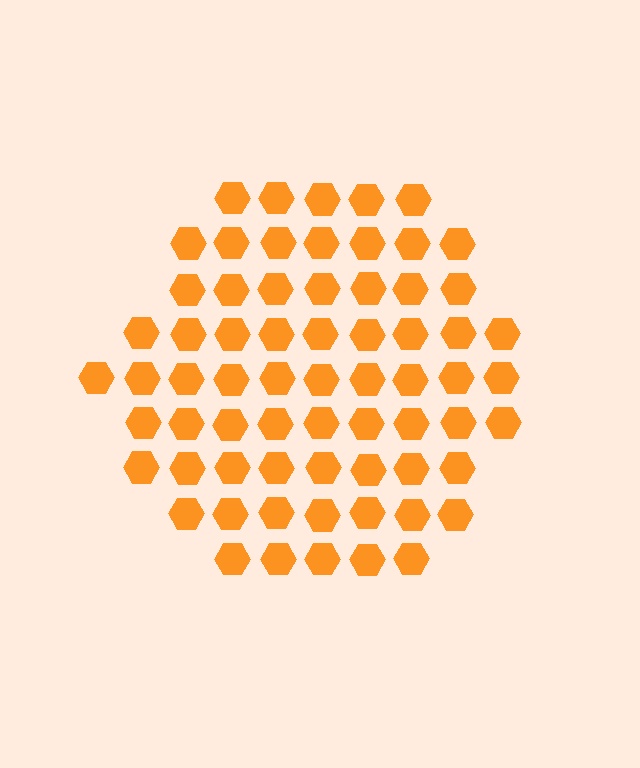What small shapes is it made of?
It is made of small hexagons.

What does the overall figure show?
The overall figure shows a hexagon.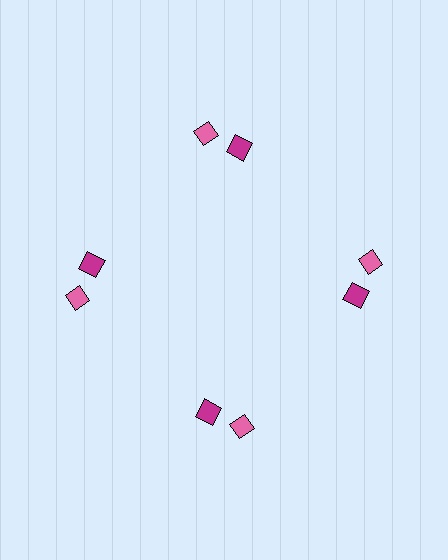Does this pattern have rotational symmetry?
Yes, this pattern has 4-fold rotational symmetry. It looks the same after rotating 90 degrees around the center.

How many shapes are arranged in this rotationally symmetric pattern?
There are 8 shapes, arranged in 4 groups of 2.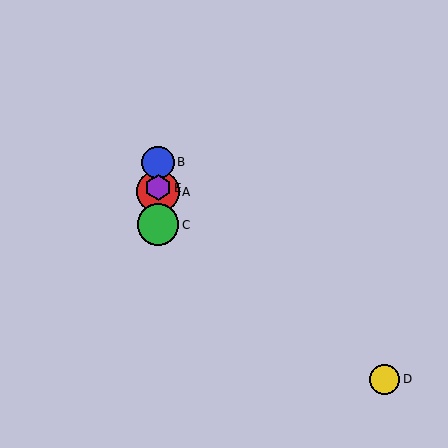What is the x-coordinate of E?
Object E is at x≈158.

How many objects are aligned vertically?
4 objects (A, B, C, E) are aligned vertically.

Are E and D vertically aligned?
No, E is at x≈158 and D is at x≈385.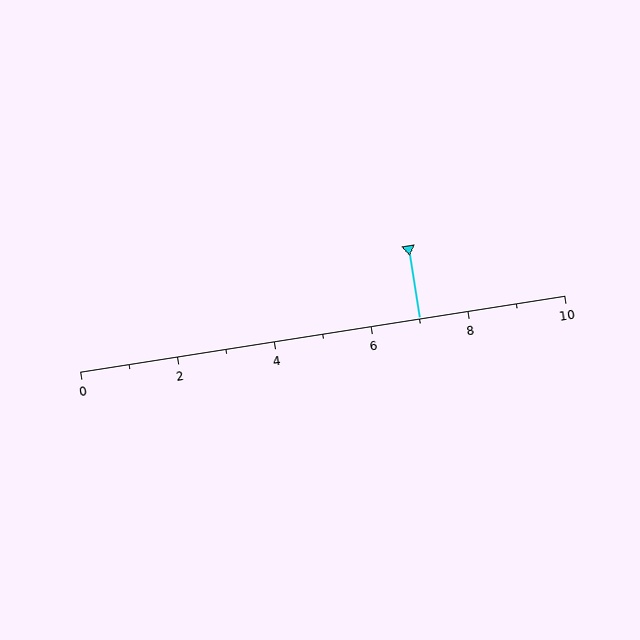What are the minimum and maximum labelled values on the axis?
The axis runs from 0 to 10.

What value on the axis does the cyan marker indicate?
The marker indicates approximately 7.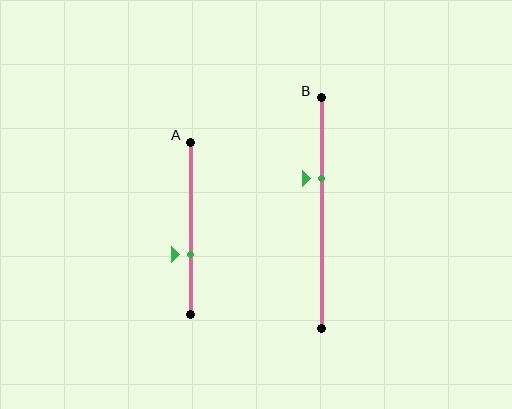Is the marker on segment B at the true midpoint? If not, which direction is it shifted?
No, the marker on segment B is shifted upward by about 15% of the segment length.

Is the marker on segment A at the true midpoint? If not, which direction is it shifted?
No, the marker on segment A is shifted downward by about 15% of the segment length.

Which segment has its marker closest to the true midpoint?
Segment B has its marker closest to the true midpoint.